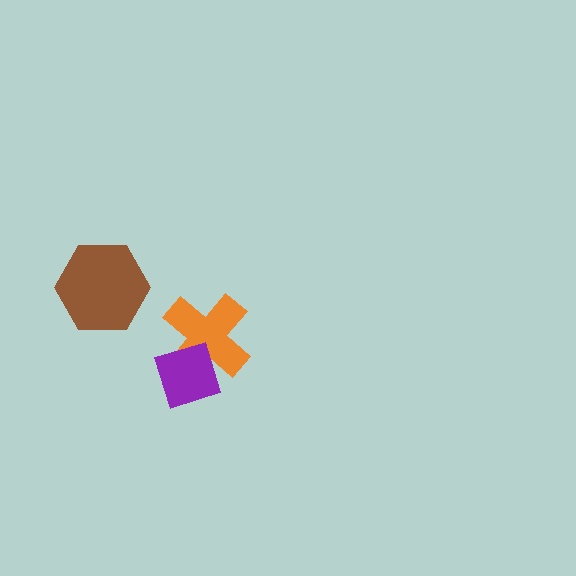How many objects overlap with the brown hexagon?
0 objects overlap with the brown hexagon.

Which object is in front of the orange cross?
The purple diamond is in front of the orange cross.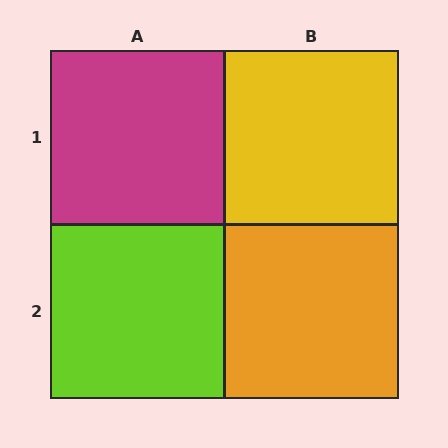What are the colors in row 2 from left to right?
Lime, orange.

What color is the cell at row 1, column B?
Yellow.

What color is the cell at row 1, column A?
Magenta.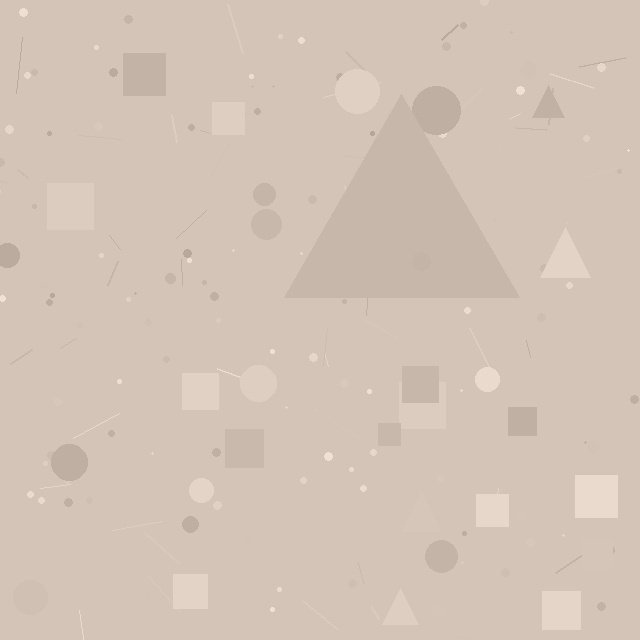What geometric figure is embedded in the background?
A triangle is embedded in the background.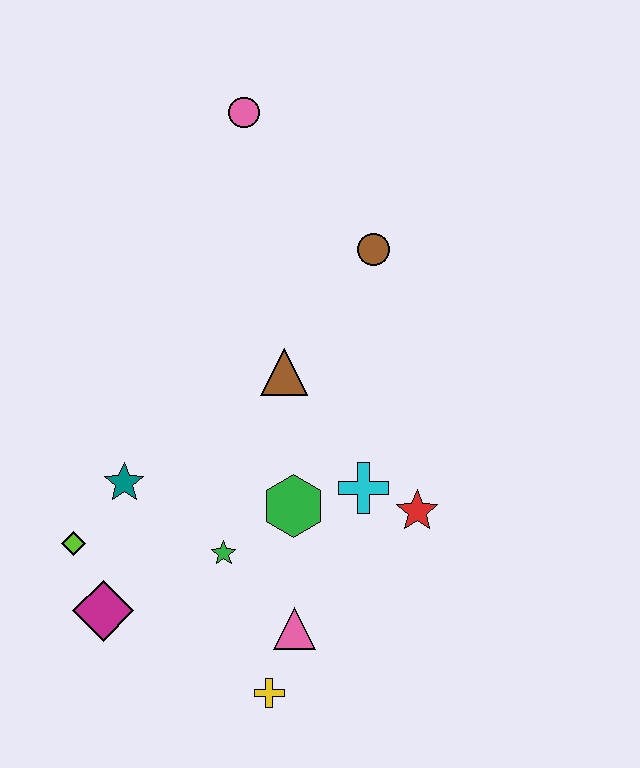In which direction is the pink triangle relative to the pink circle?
The pink triangle is below the pink circle.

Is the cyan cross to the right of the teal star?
Yes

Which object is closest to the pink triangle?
The yellow cross is closest to the pink triangle.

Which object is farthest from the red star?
The pink circle is farthest from the red star.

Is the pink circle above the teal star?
Yes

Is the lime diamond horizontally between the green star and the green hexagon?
No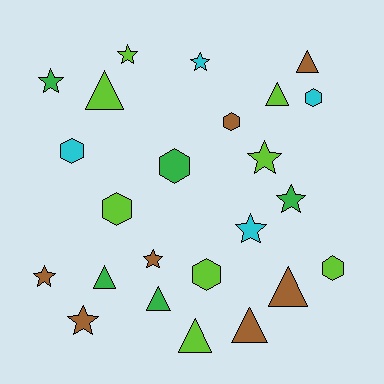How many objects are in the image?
There are 24 objects.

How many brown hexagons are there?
There is 1 brown hexagon.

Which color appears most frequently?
Lime, with 8 objects.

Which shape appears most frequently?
Star, with 9 objects.